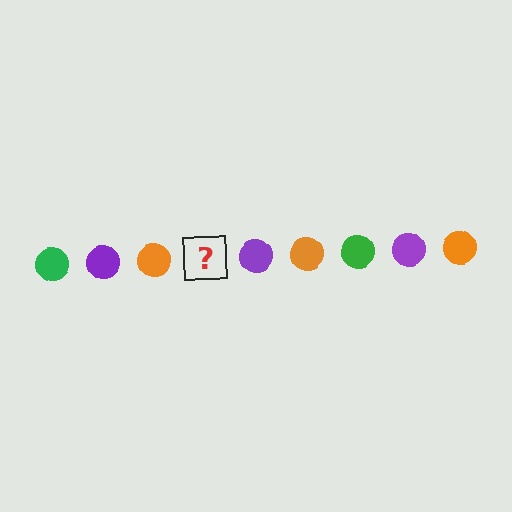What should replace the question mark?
The question mark should be replaced with a green circle.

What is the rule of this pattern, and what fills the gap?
The rule is that the pattern cycles through green, purple, orange circles. The gap should be filled with a green circle.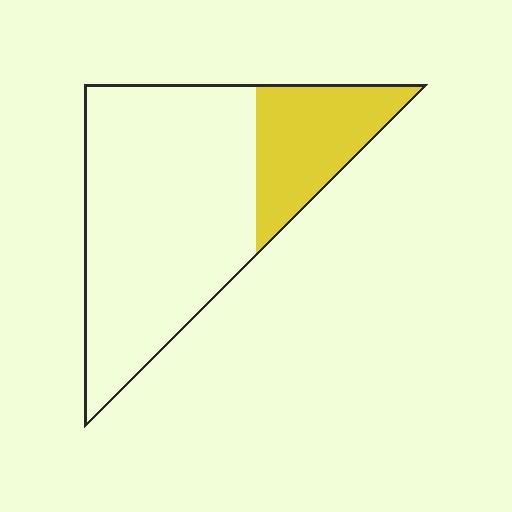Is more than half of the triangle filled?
No.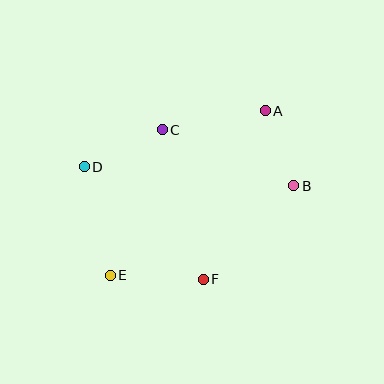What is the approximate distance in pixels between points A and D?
The distance between A and D is approximately 190 pixels.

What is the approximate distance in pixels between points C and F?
The distance between C and F is approximately 155 pixels.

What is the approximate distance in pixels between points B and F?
The distance between B and F is approximately 130 pixels.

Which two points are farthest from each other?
Points A and E are farthest from each other.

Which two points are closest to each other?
Points A and B are closest to each other.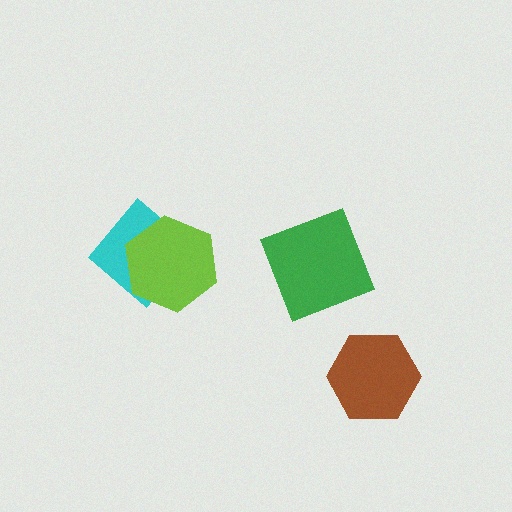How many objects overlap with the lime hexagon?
1 object overlaps with the lime hexagon.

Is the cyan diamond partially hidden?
Yes, it is partially covered by another shape.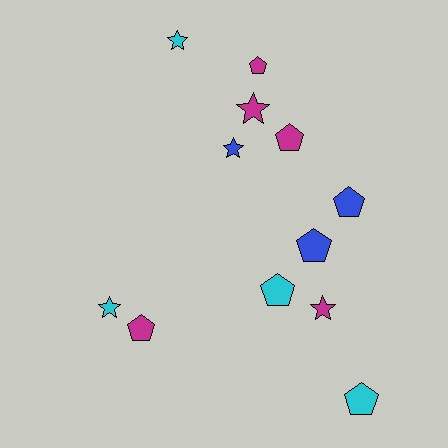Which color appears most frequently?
Magenta, with 5 objects.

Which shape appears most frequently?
Pentagon, with 7 objects.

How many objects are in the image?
There are 12 objects.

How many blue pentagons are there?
There are 2 blue pentagons.